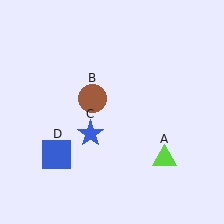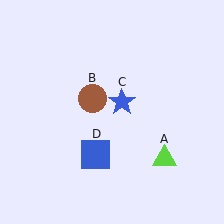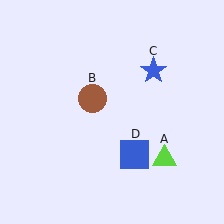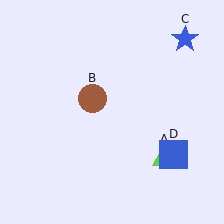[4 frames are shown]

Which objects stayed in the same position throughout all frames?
Lime triangle (object A) and brown circle (object B) remained stationary.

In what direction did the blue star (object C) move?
The blue star (object C) moved up and to the right.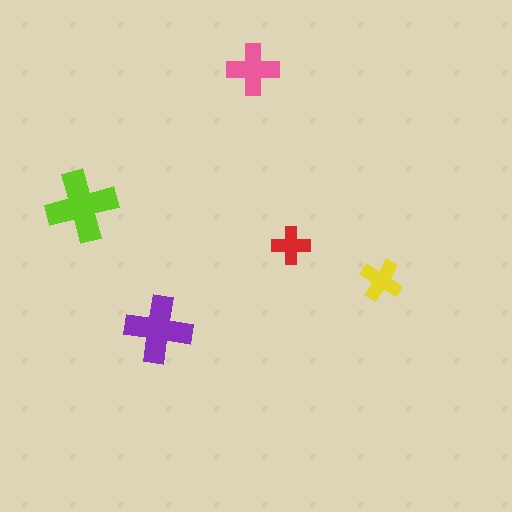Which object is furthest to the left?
The lime cross is leftmost.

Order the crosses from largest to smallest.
the lime one, the purple one, the pink one, the yellow one, the red one.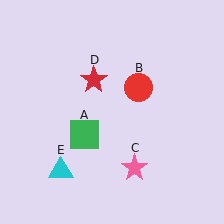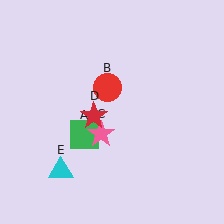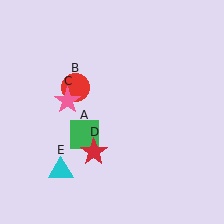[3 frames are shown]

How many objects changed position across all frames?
3 objects changed position: red circle (object B), pink star (object C), red star (object D).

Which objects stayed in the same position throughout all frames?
Green square (object A) and cyan triangle (object E) remained stationary.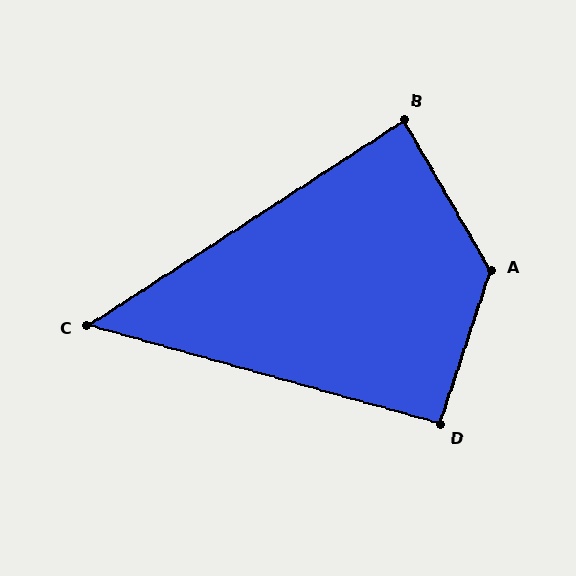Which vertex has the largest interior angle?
A, at approximately 131 degrees.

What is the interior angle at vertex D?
Approximately 93 degrees (approximately right).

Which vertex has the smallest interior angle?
C, at approximately 49 degrees.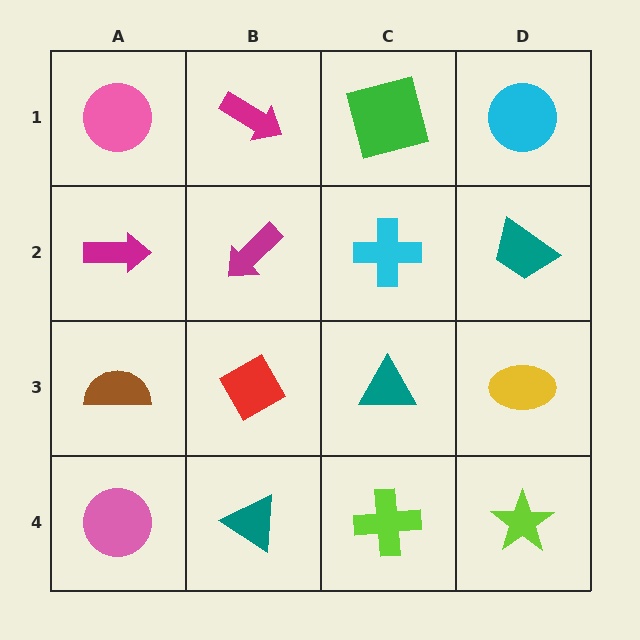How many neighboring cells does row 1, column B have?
3.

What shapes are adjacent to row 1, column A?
A magenta arrow (row 2, column A), a magenta arrow (row 1, column B).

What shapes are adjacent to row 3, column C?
A cyan cross (row 2, column C), a lime cross (row 4, column C), a red diamond (row 3, column B), a yellow ellipse (row 3, column D).